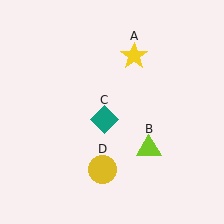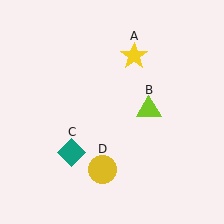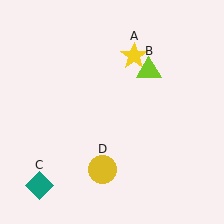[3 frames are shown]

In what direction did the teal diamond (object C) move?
The teal diamond (object C) moved down and to the left.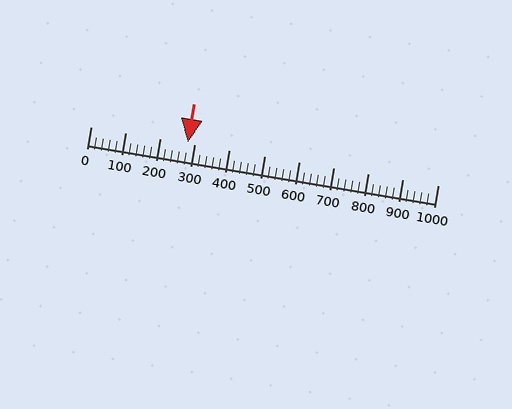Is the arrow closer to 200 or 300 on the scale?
The arrow is closer to 300.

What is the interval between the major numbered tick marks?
The major tick marks are spaced 100 units apart.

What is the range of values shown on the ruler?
The ruler shows values from 0 to 1000.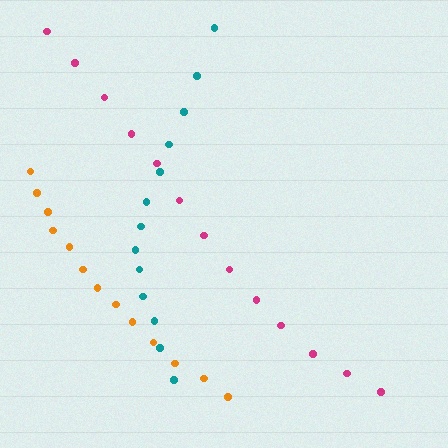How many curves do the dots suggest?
There are 3 distinct paths.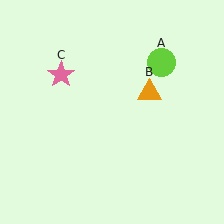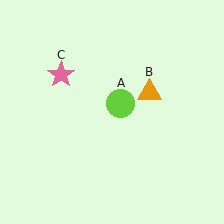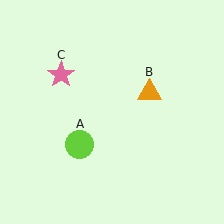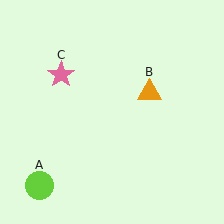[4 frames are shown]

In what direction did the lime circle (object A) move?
The lime circle (object A) moved down and to the left.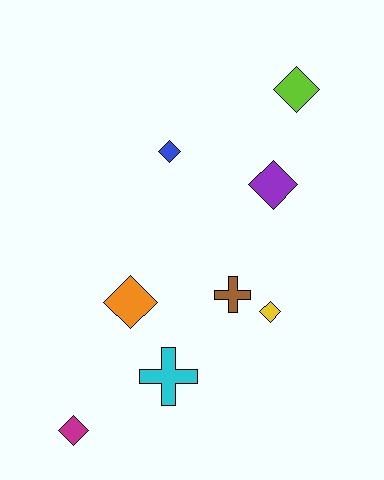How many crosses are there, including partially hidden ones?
There are 2 crosses.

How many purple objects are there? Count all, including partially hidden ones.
There is 1 purple object.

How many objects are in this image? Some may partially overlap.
There are 8 objects.